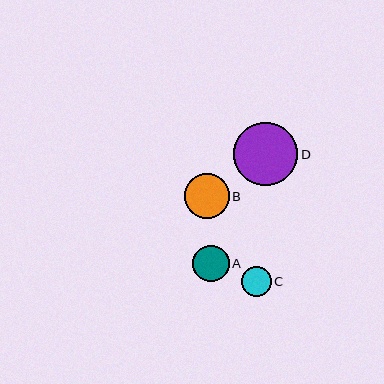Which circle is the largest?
Circle D is the largest with a size of approximately 64 pixels.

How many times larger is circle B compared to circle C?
Circle B is approximately 1.5 times the size of circle C.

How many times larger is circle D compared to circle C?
Circle D is approximately 2.1 times the size of circle C.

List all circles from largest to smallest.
From largest to smallest: D, B, A, C.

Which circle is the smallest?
Circle C is the smallest with a size of approximately 30 pixels.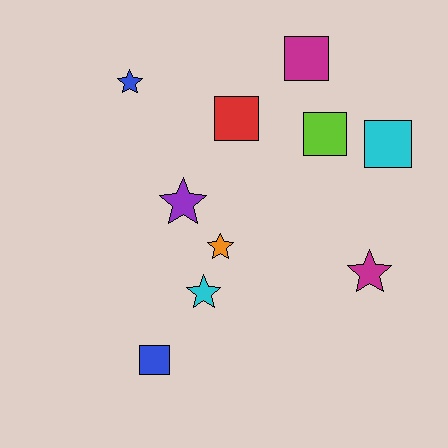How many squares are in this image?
There are 5 squares.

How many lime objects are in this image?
There is 1 lime object.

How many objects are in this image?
There are 10 objects.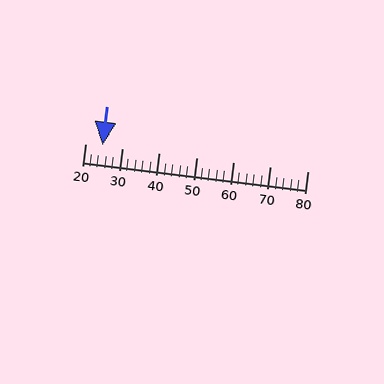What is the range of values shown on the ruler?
The ruler shows values from 20 to 80.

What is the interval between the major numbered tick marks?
The major tick marks are spaced 10 units apart.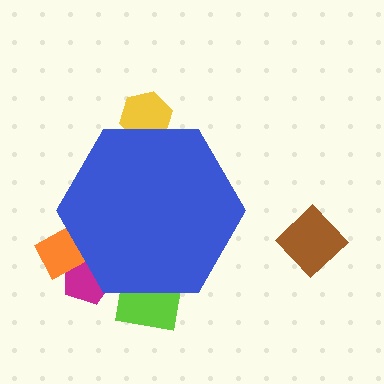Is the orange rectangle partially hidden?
Yes, the orange rectangle is partially hidden behind the blue hexagon.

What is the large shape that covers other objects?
A blue hexagon.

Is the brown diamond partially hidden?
No, the brown diamond is fully visible.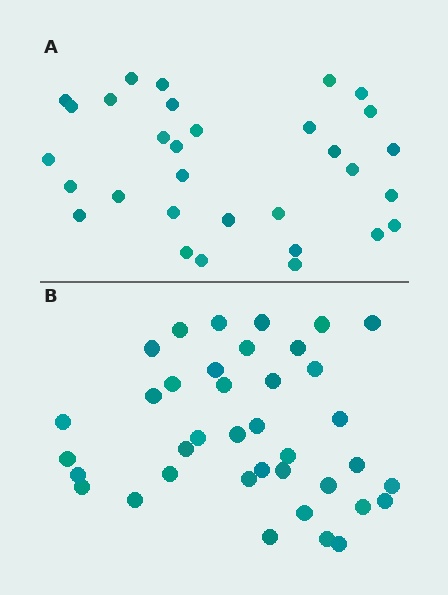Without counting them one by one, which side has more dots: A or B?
Region B (the bottom region) has more dots.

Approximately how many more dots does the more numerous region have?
Region B has roughly 8 or so more dots than region A.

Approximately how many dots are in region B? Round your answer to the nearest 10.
About 40 dots. (The exact count is 38, which rounds to 40.)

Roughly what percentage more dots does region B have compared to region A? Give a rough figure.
About 25% more.